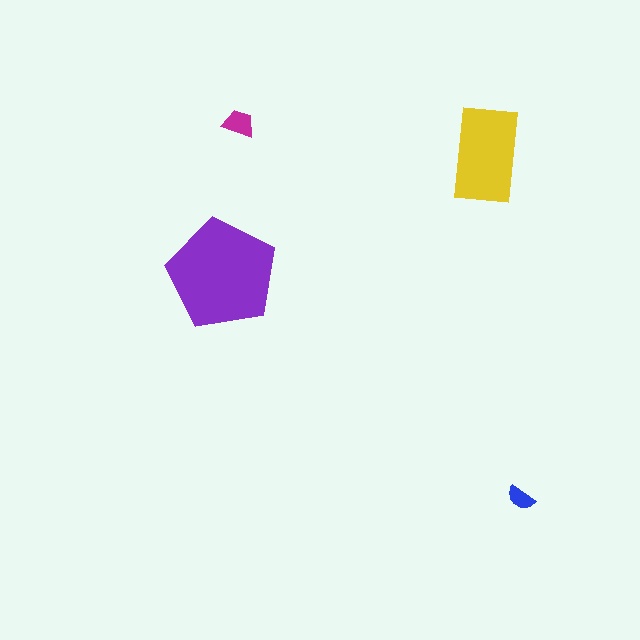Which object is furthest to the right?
The blue semicircle is rightmost.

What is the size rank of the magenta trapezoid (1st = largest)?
3rd.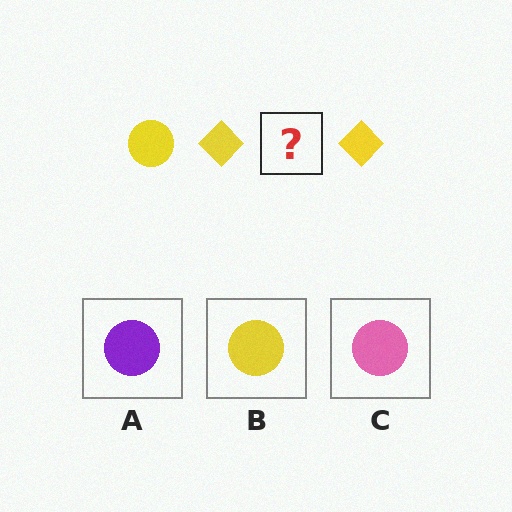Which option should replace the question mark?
Option B.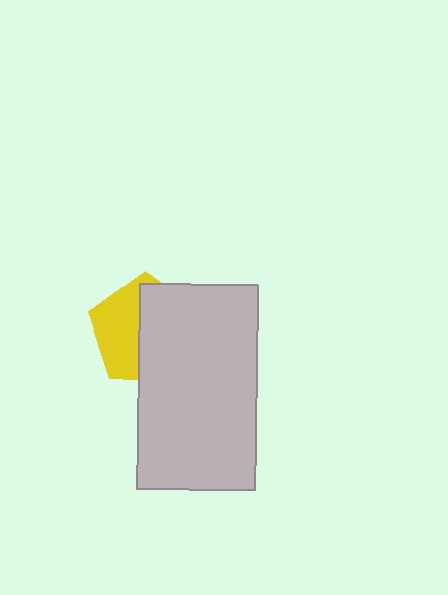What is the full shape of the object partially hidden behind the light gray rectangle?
The partially hidden object is a yellow pentagon.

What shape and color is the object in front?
The object in front is a light gray rectangle.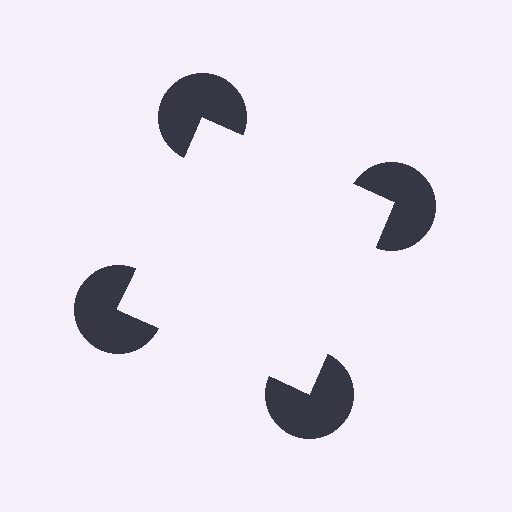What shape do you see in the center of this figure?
An illusory square — its edges are inferred from the aligned wedge cuts in the pac-man discs, not physically drawn.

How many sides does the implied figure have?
4 sides.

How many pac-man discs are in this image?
There are 4 — one at each vertex of the illusory square.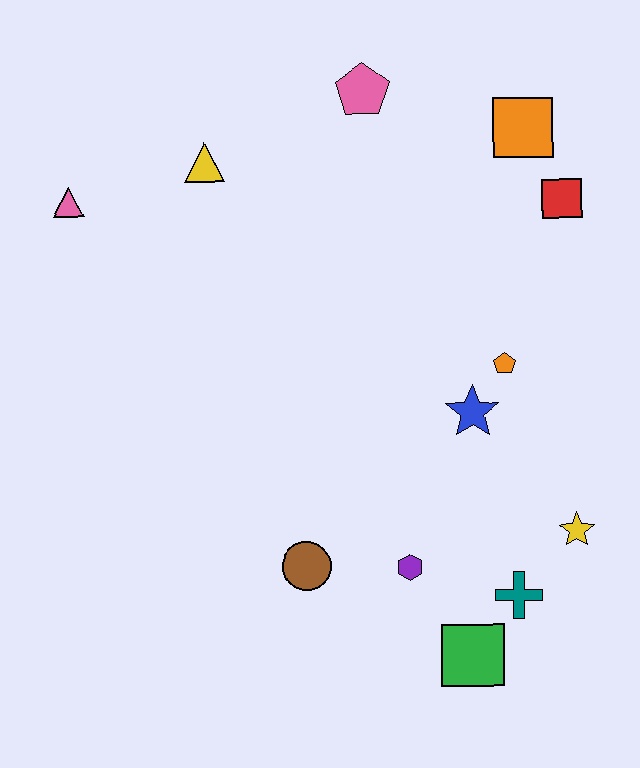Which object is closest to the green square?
The teal cross is closest to the green square.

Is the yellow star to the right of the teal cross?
Yes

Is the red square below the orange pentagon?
No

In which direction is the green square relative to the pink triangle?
The green square is below the pink triangle.